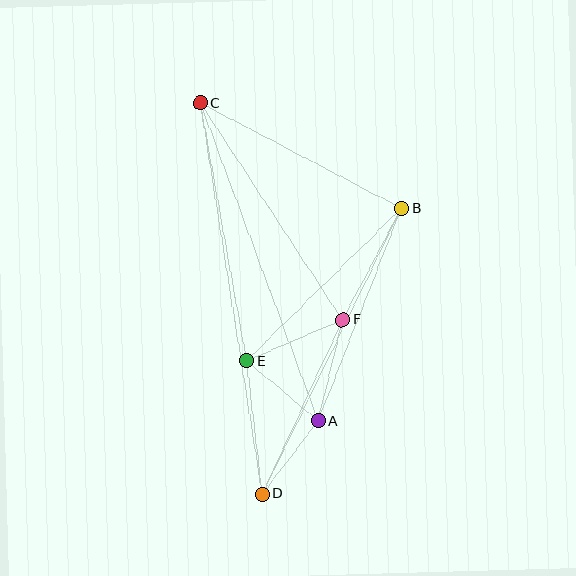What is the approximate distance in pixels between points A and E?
The distance between A and E is approximately 93 pixels.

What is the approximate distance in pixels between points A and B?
The distance between A and B is approximately 228 pixels.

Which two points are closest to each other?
Points A and D are closest to each other.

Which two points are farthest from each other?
Points C and D are farthest from each other.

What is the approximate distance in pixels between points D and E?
The distance between D and E is approximately 134 pixels.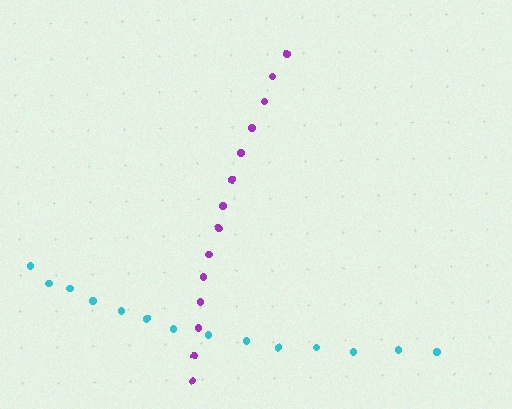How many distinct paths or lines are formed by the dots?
There are 2 distinct paths.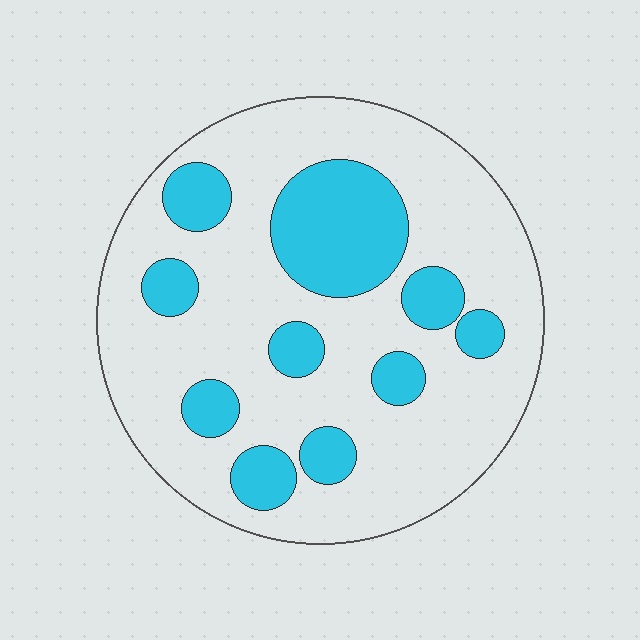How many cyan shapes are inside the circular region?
10.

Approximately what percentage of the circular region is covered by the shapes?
Approximately 25%.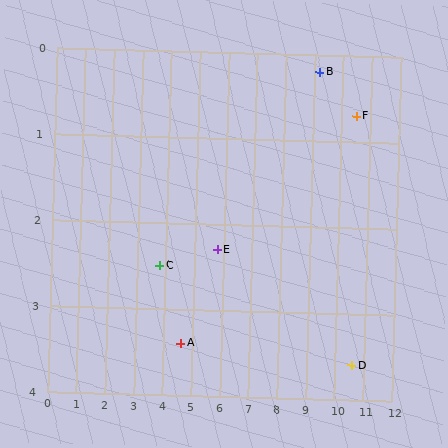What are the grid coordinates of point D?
Point D is at approximately (10.6, 3.6).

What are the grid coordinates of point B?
Point B is at approximately (9.2, 0.2).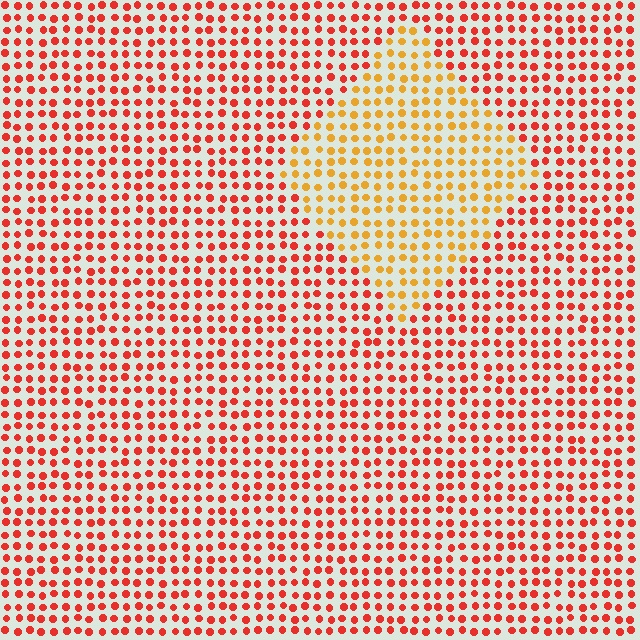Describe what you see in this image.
The image is filled with small red elements in a uniform arrangement. A diamond-shaped region is visible where the elements are tinted to a slightly different hue, forming a subtle color boundary.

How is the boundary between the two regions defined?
The boundary is defined purely by a slight shift in hue (about 37 degrees). Spacing, size, and orientation are identical on both sides.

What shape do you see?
I see a diamond.